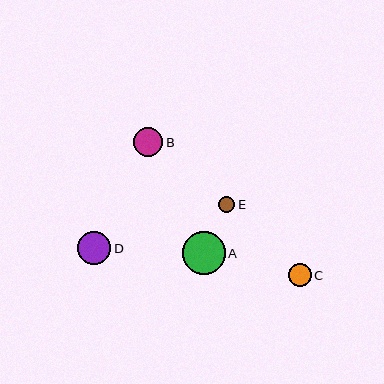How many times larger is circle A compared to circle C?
Circle A is approximately 1.8 times the size of circle C.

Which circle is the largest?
Circle A is the largest with a size of approximately 43 pixels.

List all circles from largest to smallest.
From largest to smallest: A, D, B, C, E.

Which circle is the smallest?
Circle E is the smallest with a size of approximately 17 pixels.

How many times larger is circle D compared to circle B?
Circle D is approximately 1.2 times the size of circle B.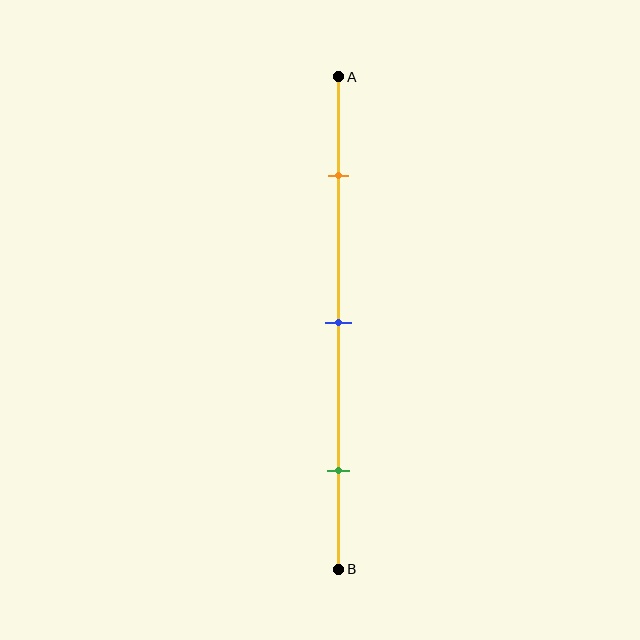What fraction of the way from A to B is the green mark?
The green mark is approximately 80% (0.8) of the way from A to B.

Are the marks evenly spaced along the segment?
Yes, the marks are approximately evenly spaced.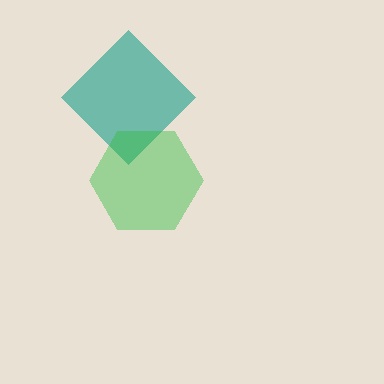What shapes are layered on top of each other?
The layered shapes are: a teal diamond, a green hexagon.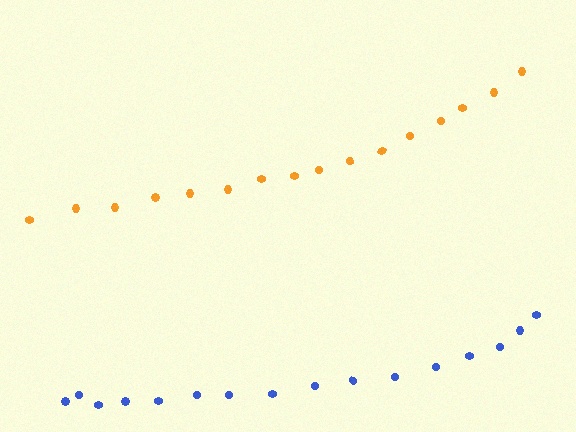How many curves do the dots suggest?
There are 2 distinct paths.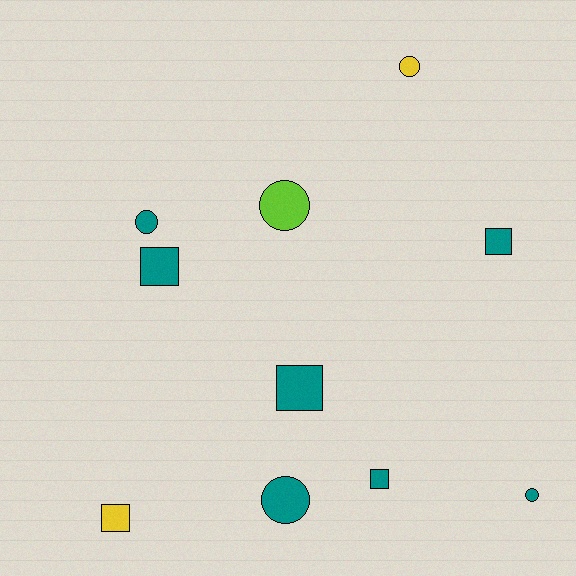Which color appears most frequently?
Teal, with 7 objects.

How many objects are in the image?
There are 10 objects.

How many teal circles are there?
There are 3 teal circles.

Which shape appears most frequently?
Circle, with 5 objects.